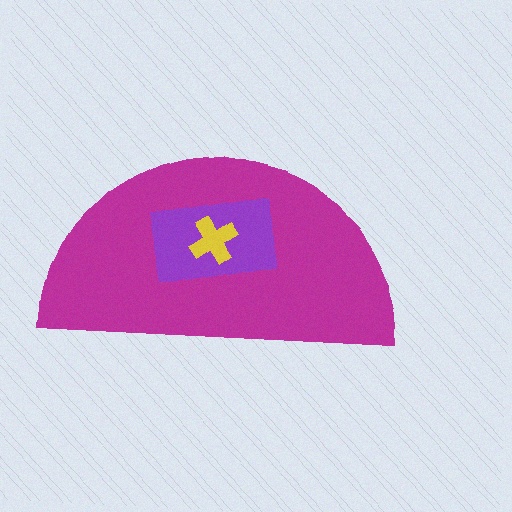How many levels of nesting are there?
3.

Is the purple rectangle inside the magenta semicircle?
Yes.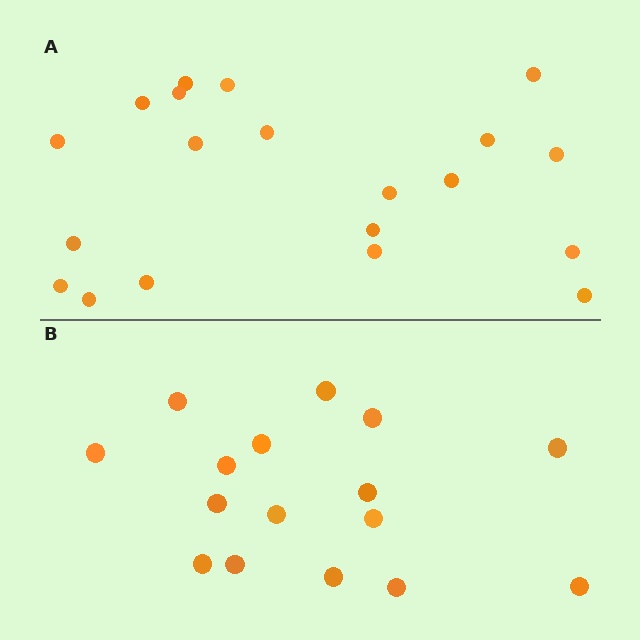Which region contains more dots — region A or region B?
Region A (the top region) has more dots.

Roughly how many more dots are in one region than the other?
Region A has about 4 more dots than region B.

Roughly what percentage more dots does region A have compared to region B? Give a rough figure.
About 25% more.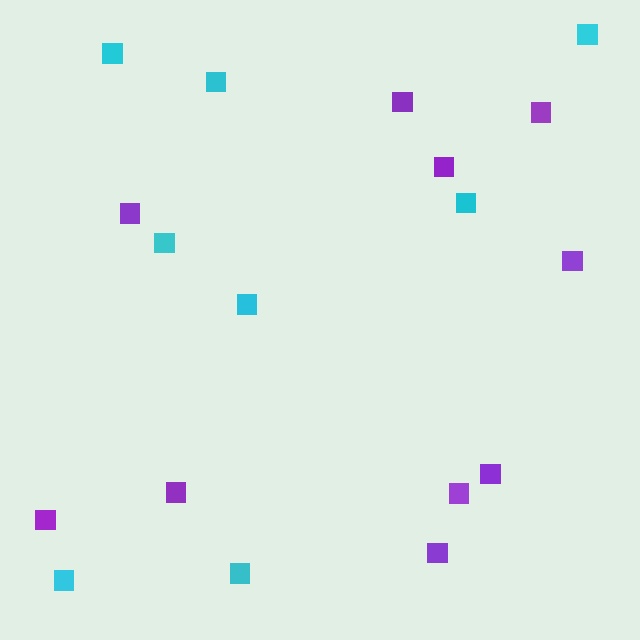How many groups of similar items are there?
There are 2 groups: one group of cyan squares (8) and one group of purple squares (10).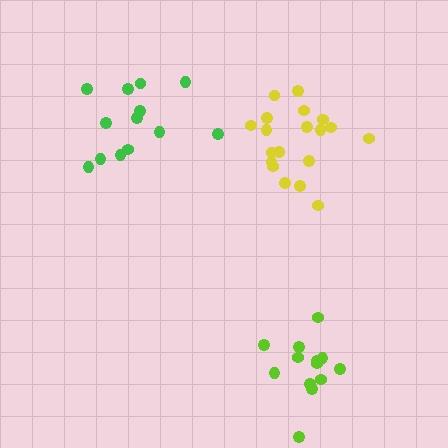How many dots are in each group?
Group 1: 19 dots, Group 2: 13 dots, Group 3: 13 dots (45 total).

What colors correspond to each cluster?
The clusters are colored: yellow, lime, green.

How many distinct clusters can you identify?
There are 3 distinct clusters.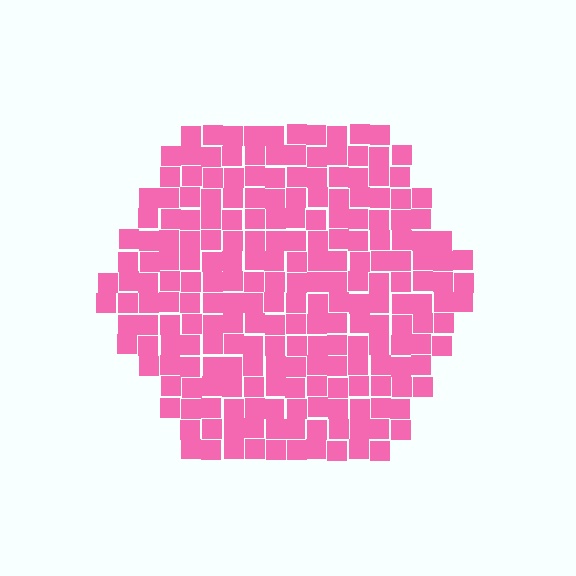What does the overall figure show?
The overall figure shows a hexagon.